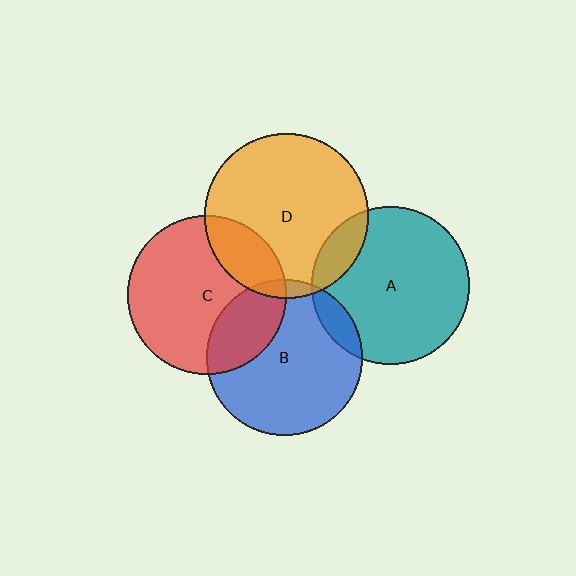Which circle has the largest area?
Circle D (orange).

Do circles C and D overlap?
Yes.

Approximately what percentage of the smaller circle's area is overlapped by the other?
Approximately 20%.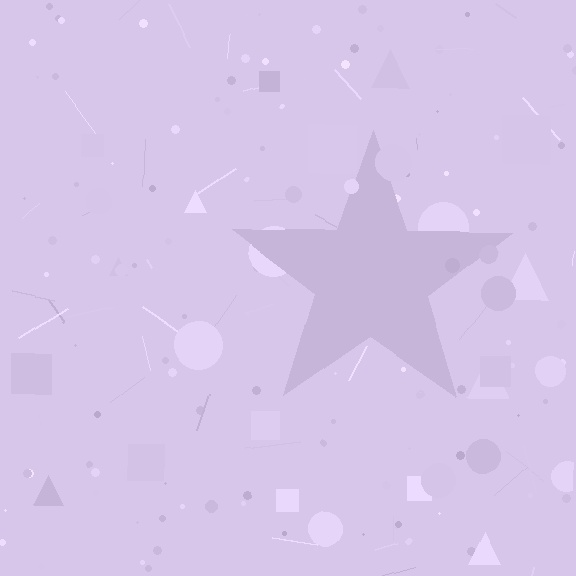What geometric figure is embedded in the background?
A star is embedded in the background.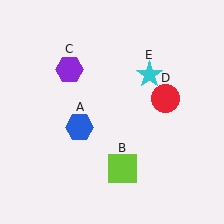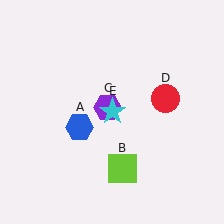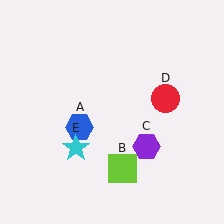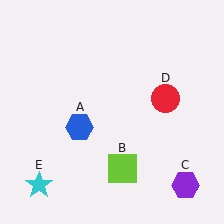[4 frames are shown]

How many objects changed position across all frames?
2 objects changed position: purple hexagon (object C), cyan star (object E).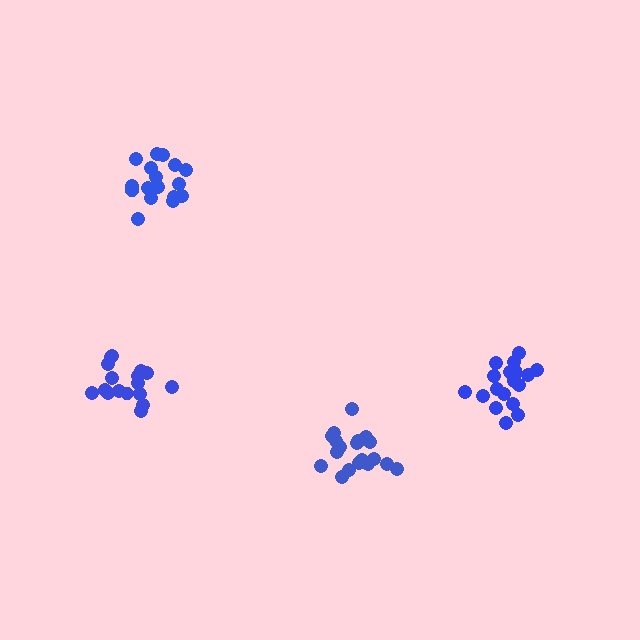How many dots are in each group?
Group 1: 19 dots, Group 2: 17 dots, Group 3: 20 dots, Group 4: 17 dots (73 total).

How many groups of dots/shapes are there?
There are 4 groups.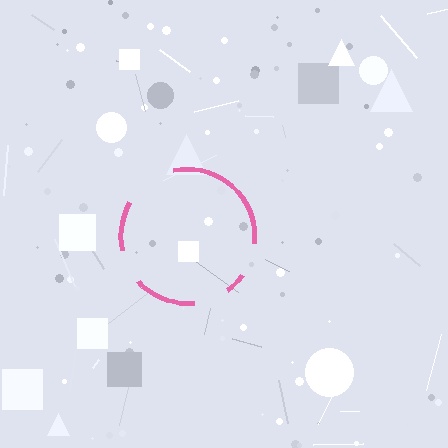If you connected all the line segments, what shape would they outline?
They would outline a circle.